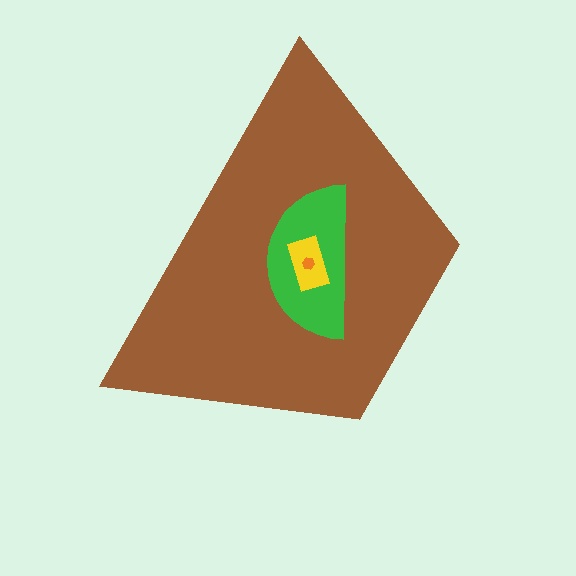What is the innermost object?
The orange hexagon.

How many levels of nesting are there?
4.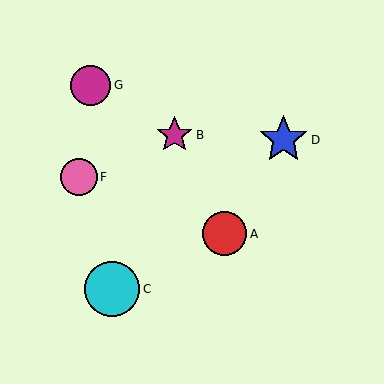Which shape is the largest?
The cyan circle (labeled C) is the largest.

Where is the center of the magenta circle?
The center of the magenta circle is at (91, 85).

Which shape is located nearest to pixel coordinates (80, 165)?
The pink circle (labeled F) at (79, 177) is nearest to that location.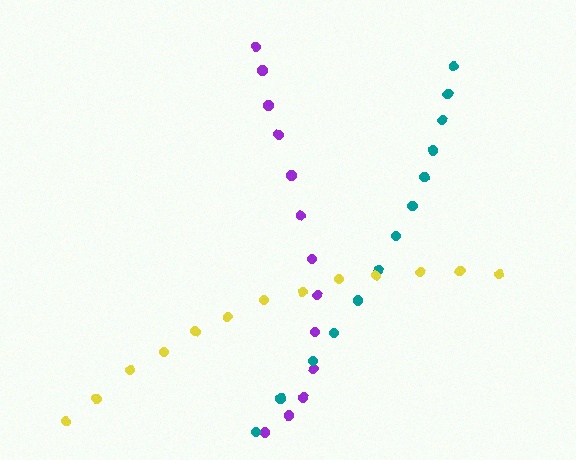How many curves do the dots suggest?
There are 3 distinct paths.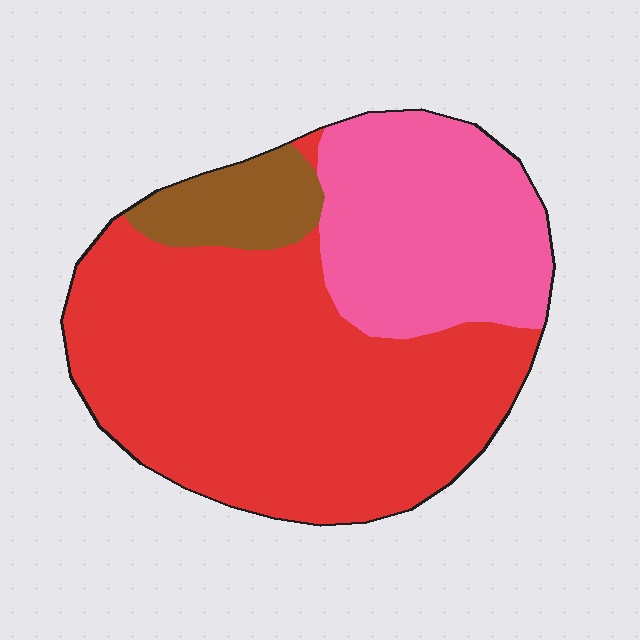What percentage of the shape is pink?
Pink takes up about one third (1/3) of the shape.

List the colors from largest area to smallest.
From largest to smallest: red, pink, brown.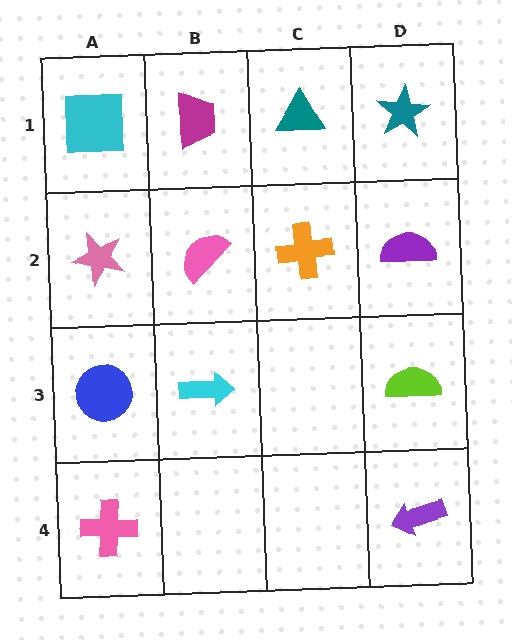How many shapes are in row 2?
4 shapes.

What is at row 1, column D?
A teal star.